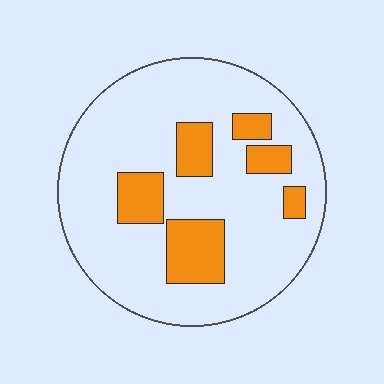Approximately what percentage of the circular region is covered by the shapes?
Approximately 20%.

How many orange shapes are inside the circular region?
6.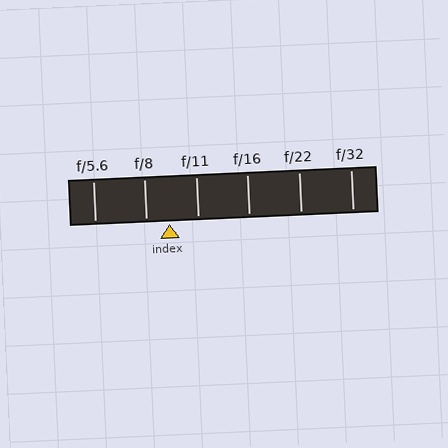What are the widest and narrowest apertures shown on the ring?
The widest aperture shown is f/5.6 and the narrowest is f/32.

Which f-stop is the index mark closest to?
The index mark is closest to f/8.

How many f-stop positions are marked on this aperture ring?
There are 6 f-stop positions marked.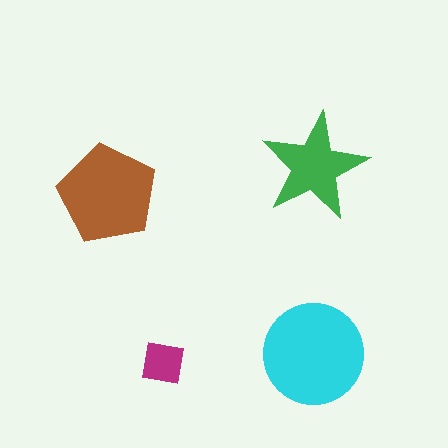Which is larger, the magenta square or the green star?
The green star.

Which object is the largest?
The cyan circle.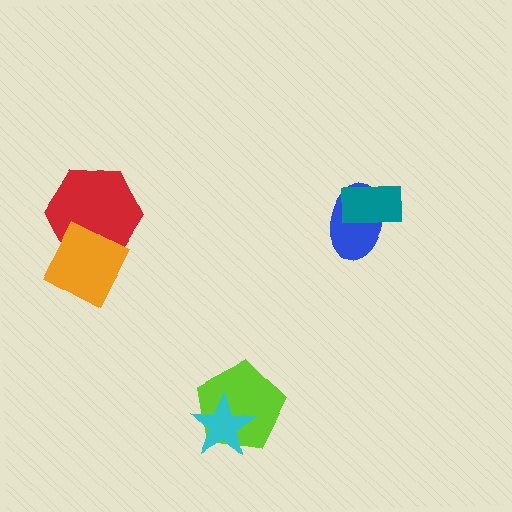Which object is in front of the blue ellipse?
The teal rectangle is in front of the blue ellipse.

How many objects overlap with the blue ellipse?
1 object overlaps with the blue ellipse.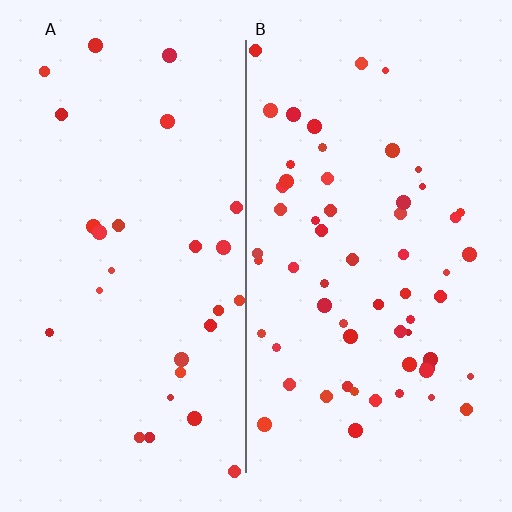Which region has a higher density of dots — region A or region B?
B (the right).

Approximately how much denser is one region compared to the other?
Approximately 2.1× — region B over region A.